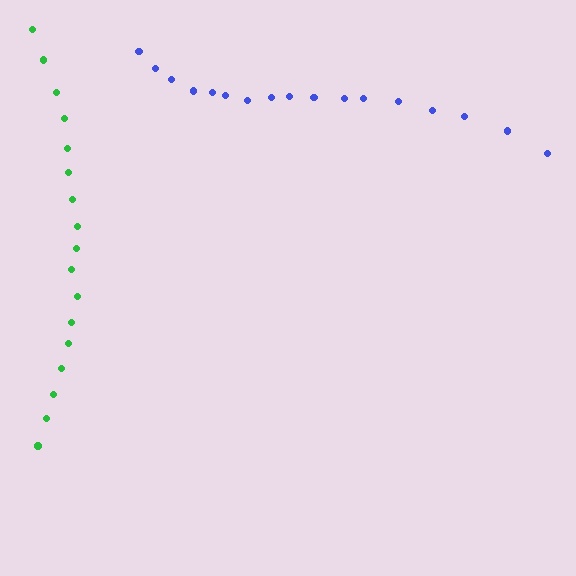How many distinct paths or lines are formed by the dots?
There are 2 distinct paths.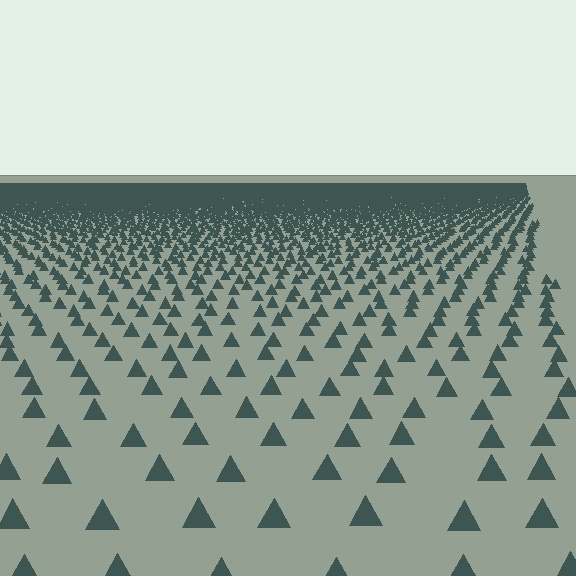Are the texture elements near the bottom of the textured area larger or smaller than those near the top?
Larger. Near the bottom, elements are closer to the viewer and appear at a bigger on-screen size.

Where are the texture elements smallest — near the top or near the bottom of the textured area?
Near the top.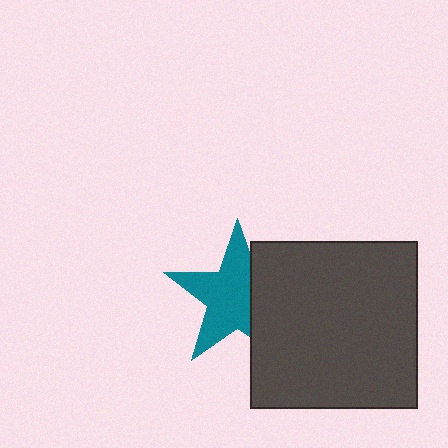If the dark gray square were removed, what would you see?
You would see the complete teal star.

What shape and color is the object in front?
The object in front is a dark gray square.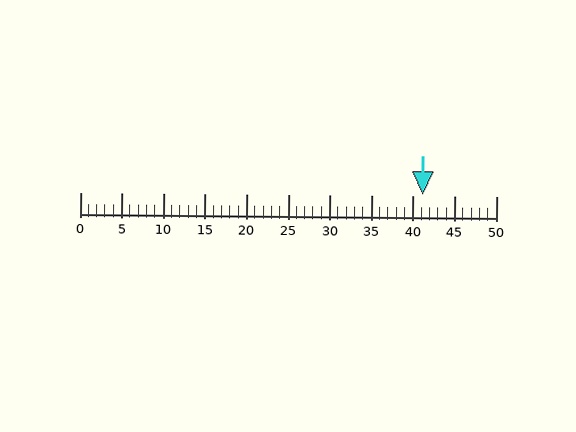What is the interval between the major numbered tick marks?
The major tick marks are spaced 5 units apart.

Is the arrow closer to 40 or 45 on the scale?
The arrow is closer to 40.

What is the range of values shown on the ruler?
The ruler shows values from 0 to 50.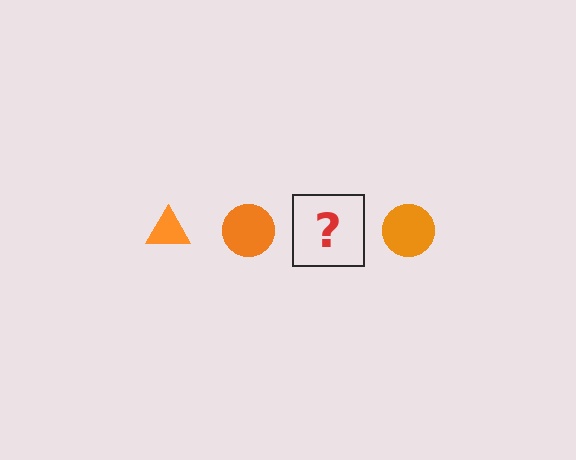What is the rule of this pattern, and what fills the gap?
The rule is that the pattern cycles through triangle, circle shapes in orange. The gap should be filled with an orange triangle.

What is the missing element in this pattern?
The missing element is an orange triangle.